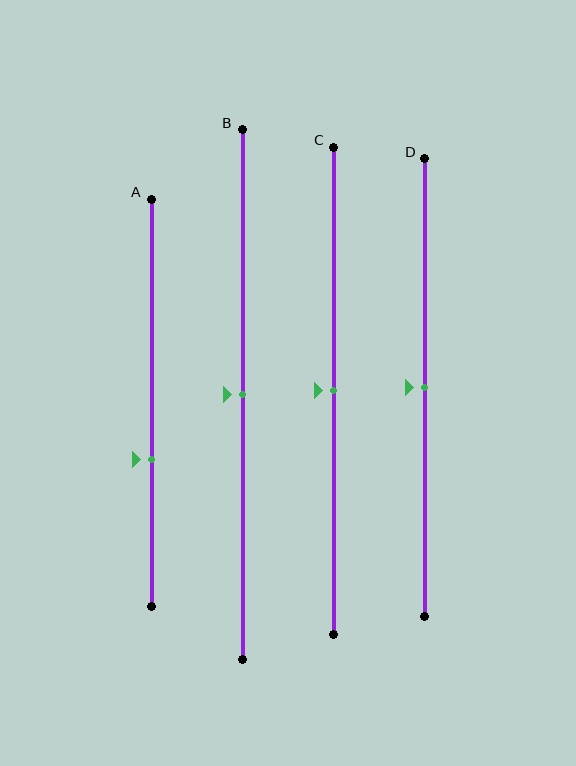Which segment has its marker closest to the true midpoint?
Segment B has its marker closest to the true midpoint.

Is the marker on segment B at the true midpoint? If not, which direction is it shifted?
Yes, the marker on segment B is at the true midpoint.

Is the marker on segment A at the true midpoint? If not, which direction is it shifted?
No, the marker on segment A is shifted downward by about 14% of the segment length.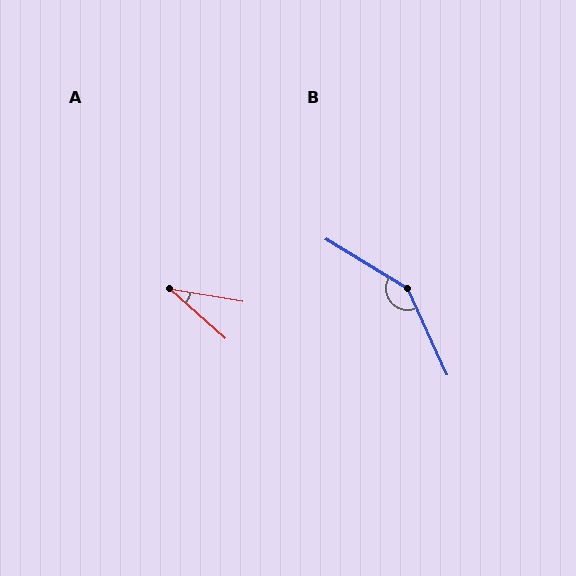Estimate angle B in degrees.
Approximately 146 degrees.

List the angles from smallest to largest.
A (32°), B (146°).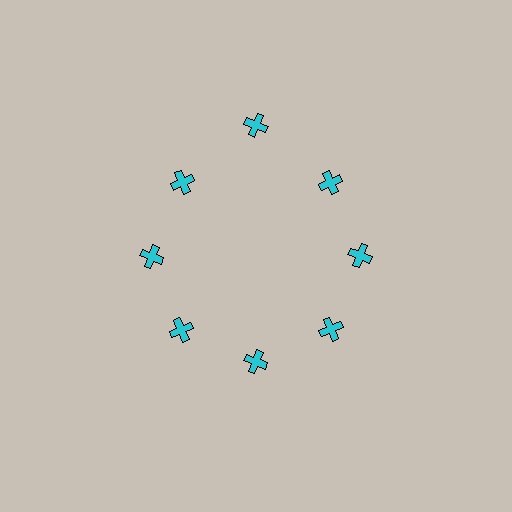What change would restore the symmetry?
The symmetry would be restored by moving it inward, back onto the ring so that all 8 crosses sit at equal angles and equal distance from the center.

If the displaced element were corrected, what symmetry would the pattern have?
It would have 8-fold rotational symmetry — the pattern would map onto itself every 45 degrees.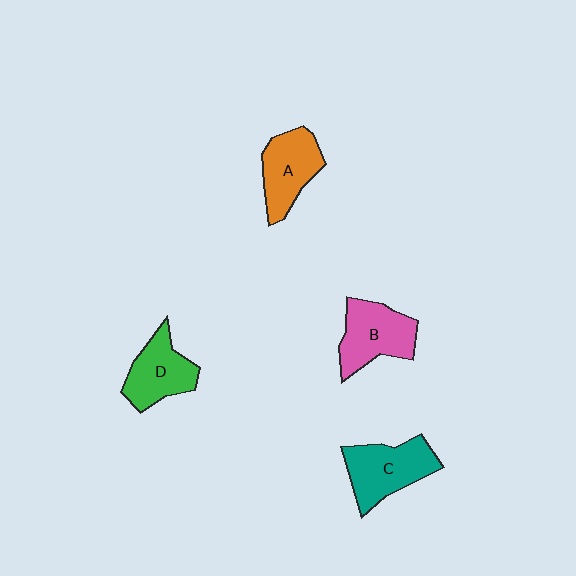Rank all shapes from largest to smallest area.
From largest to smallest: C (teal), B (pink), A (orange), D (green).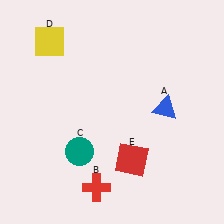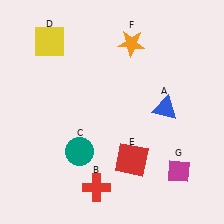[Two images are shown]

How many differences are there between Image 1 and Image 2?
There are 2 differences between the two images.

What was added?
An orange star (F), a magenta diamond (G) were added in Image 2.